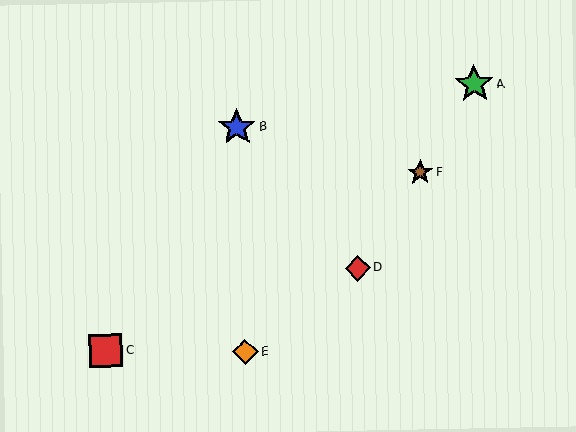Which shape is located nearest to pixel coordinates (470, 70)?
The green star (labeled A) at (474, 84) is nearest to that location.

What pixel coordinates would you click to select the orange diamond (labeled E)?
Click at (245, 351) to select the orange diamond E.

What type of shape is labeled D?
Shape D is a red diamond.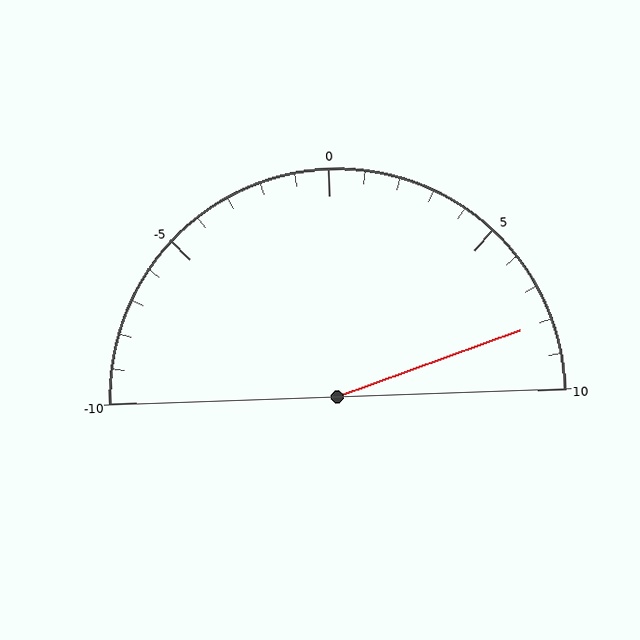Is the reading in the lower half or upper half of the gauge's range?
The reading is in the upper half of the range (-10 to 10).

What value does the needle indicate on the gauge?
The needle indicates approximately 8.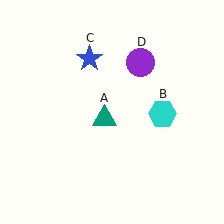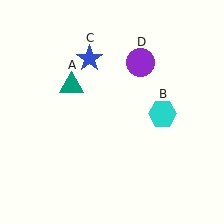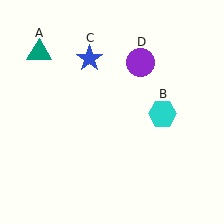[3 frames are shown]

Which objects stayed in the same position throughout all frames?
Cyan hexagon (object B) and blue star (object C) and purple circle (object D) remained stationary.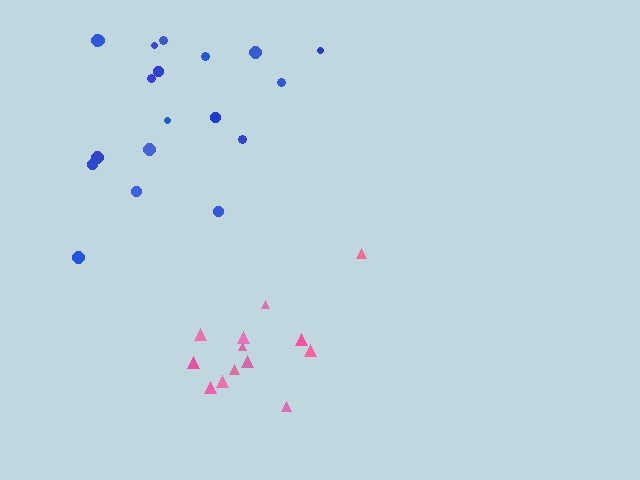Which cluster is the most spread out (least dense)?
Pink.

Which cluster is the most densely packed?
Blue.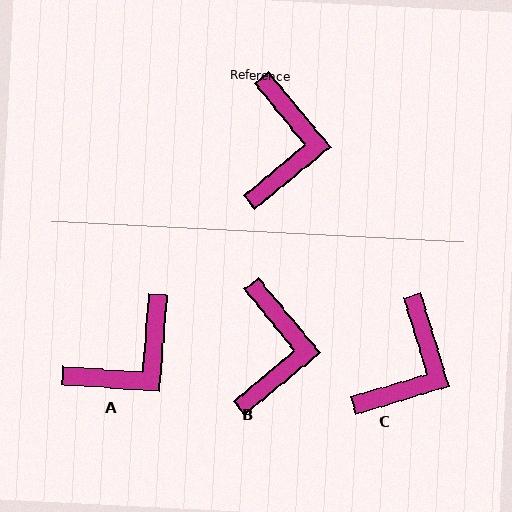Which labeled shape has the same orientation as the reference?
B.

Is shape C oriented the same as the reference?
No, it is off by about 23 degrees.